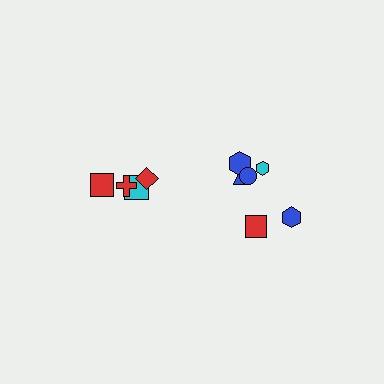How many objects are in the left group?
There are 4 objects.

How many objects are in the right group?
There are 6 objects.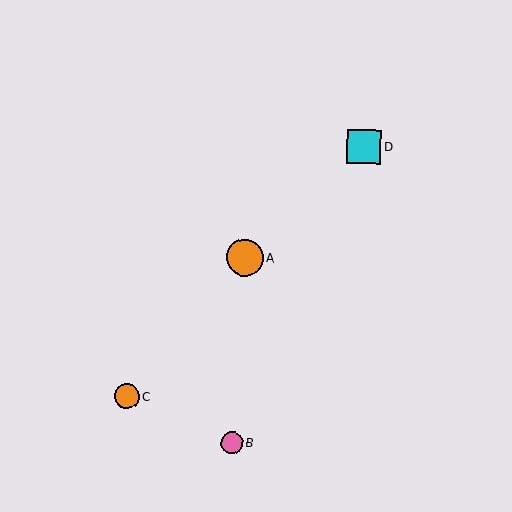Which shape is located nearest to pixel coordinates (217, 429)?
The pink circle (labeled B) at (232, 443) is nearest to that location.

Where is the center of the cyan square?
The center of the cyan square is at (364, 146).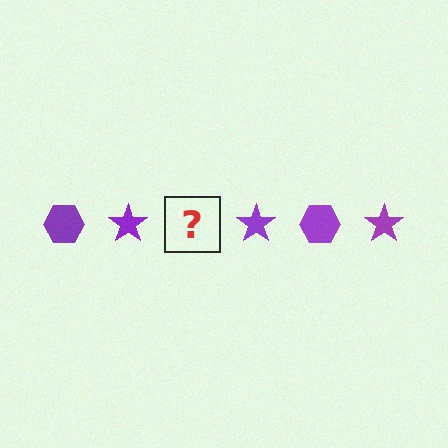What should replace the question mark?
The question mark should be replaced with a purple hexagon.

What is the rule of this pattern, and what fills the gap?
The rule is that the pattern cycles through hexagon, star shapes in purple. The gap should be filled with a purple hexagon.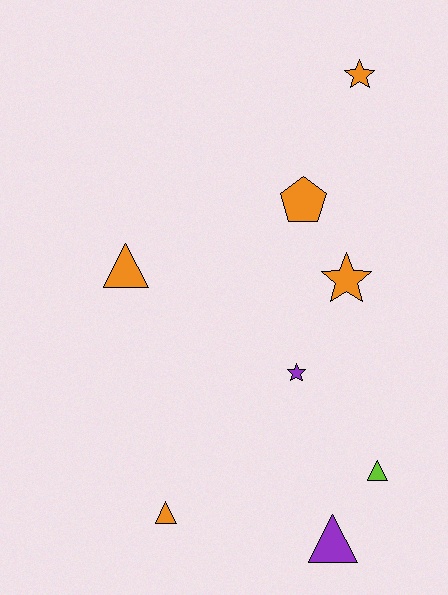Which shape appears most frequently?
Triangle, with 4 objects.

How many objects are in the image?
There are 8 objects.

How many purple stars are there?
There is 1 purple star.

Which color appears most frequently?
Orange, with 5 objects.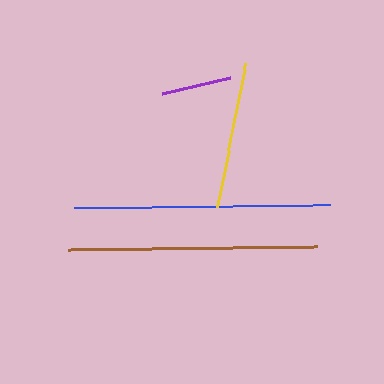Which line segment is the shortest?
The purple line is the shortest at approximately 70 pixels.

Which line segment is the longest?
The blue line is the longest at approximately 256 pixels.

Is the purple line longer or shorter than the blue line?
The blue line is longer than the purple line.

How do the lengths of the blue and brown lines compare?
The blue and brown lines are approximately the same length.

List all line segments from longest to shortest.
From longest to shortest: blue, brown, yellow, purple.